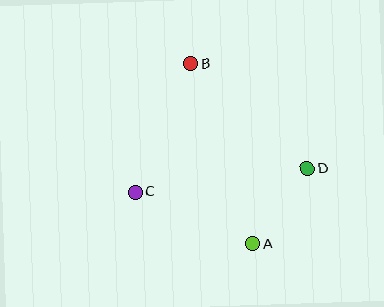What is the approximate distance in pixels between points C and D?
The distance between C and D is approximately 173 pixels.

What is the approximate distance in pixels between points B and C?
The distance between B and C is approximately 140 pixels.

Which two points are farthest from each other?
Points A and B are farthest from each other.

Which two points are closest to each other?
Points A and D are closest to each other.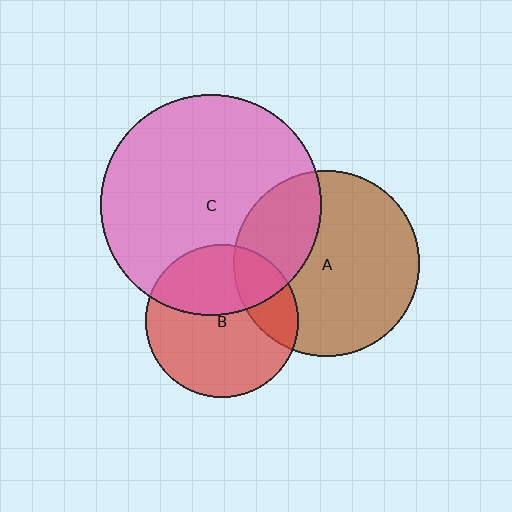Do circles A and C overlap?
Yes.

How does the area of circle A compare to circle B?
Approximately 1.5 times.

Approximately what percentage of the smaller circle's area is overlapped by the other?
Approximately 30%.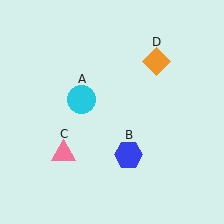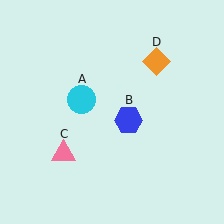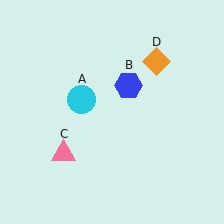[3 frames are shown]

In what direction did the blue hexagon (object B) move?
The blue hexagon (object B) moved up.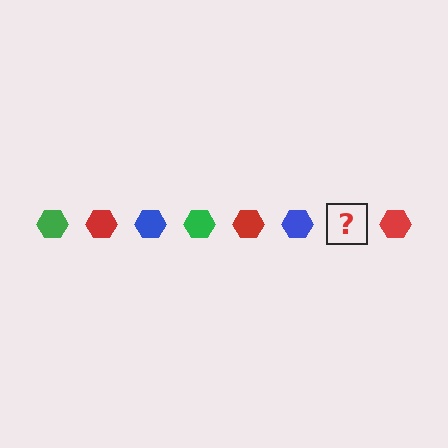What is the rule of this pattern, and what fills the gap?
The rule is that the pattern cycles through green, red, blue hexagons. The gap should be filled with a green hexagon.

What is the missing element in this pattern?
The missing element is a green hexagon.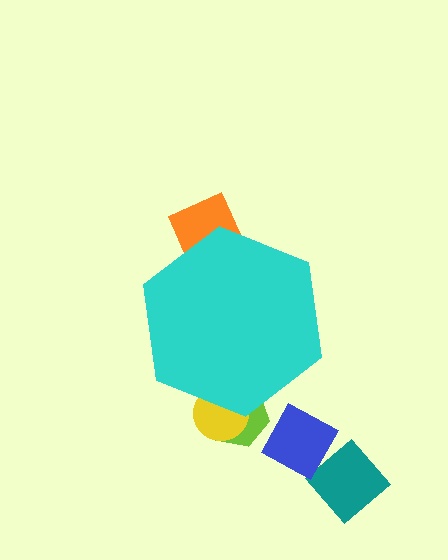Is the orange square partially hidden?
Yes, the orange square is partially hidden behind the cyan hexagon.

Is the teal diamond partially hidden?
No, the teal diamond is fully visible.